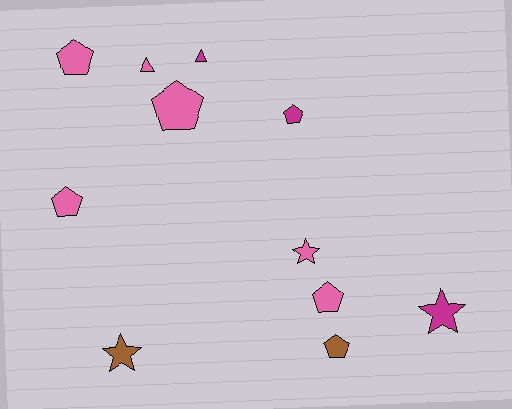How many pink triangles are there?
There is 1 pink triangle.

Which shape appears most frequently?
Pentagon, with 6 objects.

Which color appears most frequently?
Pink, with 6 objects.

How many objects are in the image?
There are 11 objects.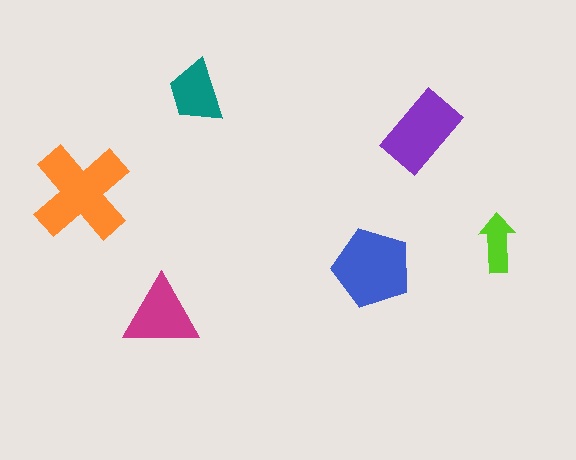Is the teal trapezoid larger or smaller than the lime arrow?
Larger.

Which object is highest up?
The teal trapezoid is topmost.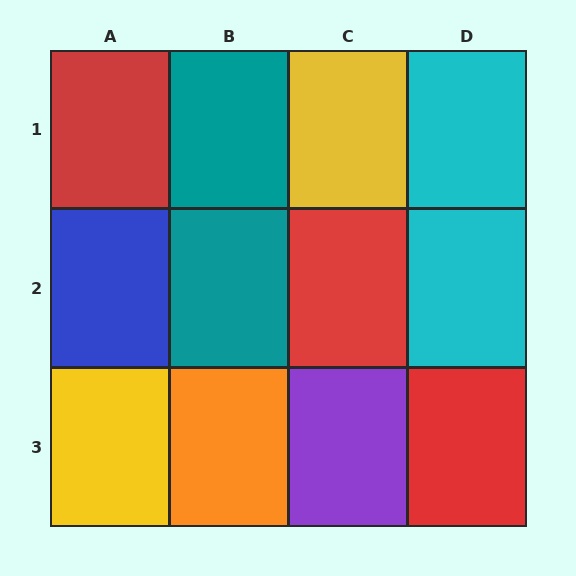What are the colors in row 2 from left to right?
Blue, teal, red, cyan.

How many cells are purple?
1 cell is purple.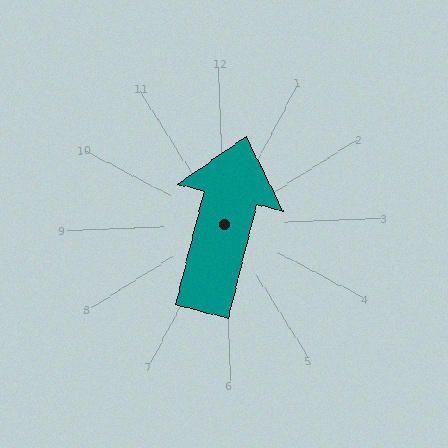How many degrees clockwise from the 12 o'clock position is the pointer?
Approximately 16 degrees.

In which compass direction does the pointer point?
North.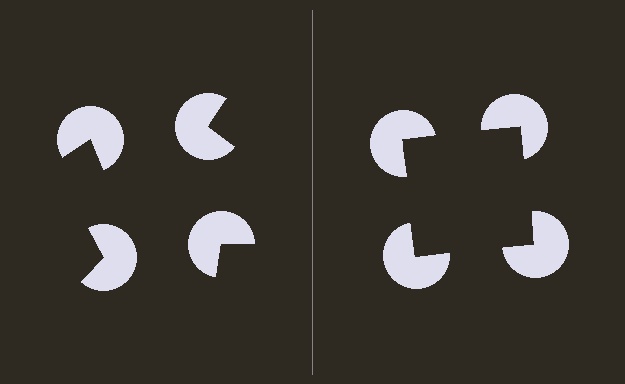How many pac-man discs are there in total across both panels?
8 — 4 on each side.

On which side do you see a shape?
An illusory square appears on the right side. On the left side the wedge cuts are rotated, so no coherent shape forms.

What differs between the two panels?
The pac-man discs are positioned identically on both sides; only the wedge orientations differ. On the right they align to a square; on the left they are misaligned.